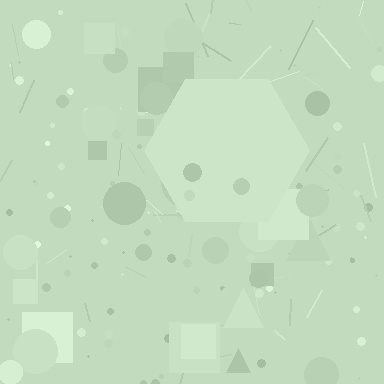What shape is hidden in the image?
A hexagon is hidden in the image.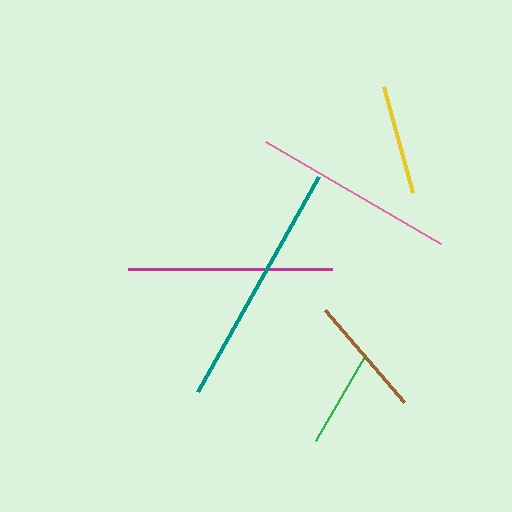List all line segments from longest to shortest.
From longest to shortest: teal, magenta, pink, brown, yellow, green.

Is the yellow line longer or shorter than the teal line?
The teal line is longer than the yellow line.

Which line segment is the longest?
The teal line is the longest at approximately 247 pixels.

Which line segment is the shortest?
The green line is the shortest at approximately 99 pixels.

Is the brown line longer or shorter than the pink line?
The pink line is longer than the brown line.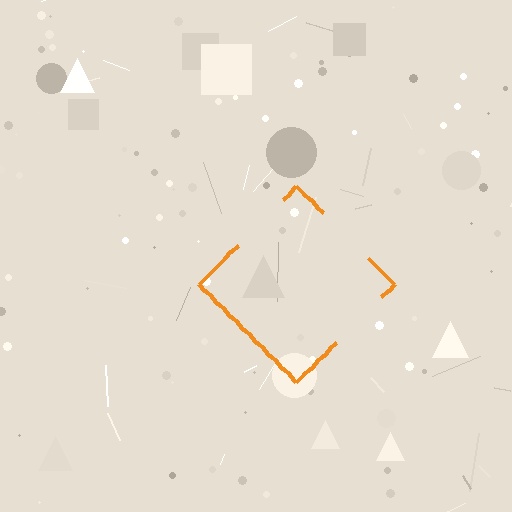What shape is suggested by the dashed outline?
The dashed outline suggests a diamond.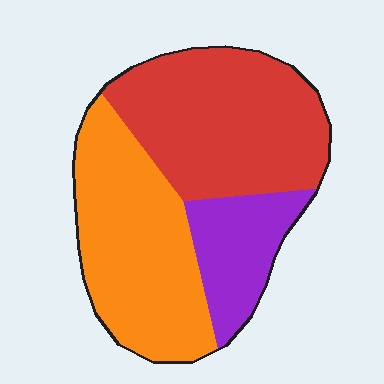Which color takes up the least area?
Purple, at roughly 20%.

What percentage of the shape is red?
Red covers around 45% of the shape.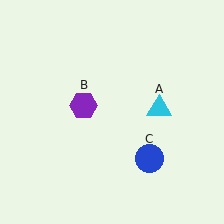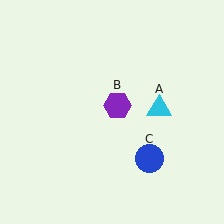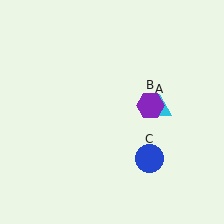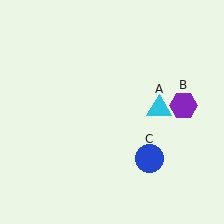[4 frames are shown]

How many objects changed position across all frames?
1 object changed position: purple hexagon (object B).